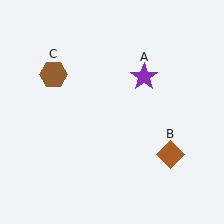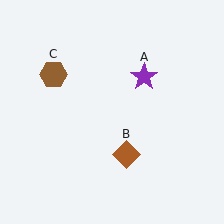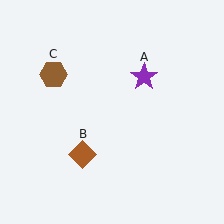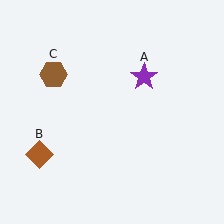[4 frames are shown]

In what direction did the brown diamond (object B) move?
The brown diamond (object B) moved left.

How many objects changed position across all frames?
1 object changed position: brown diamond (object B).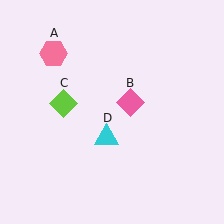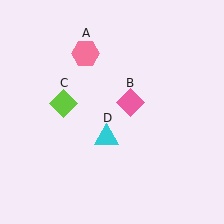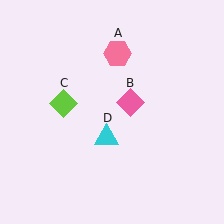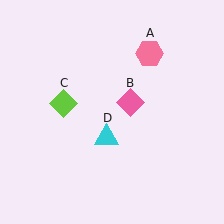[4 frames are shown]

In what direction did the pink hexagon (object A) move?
The pink hexagon (object A) moved right.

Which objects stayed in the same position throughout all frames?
Pink diamond (object B) and lime diamond (object C) and cyan triangle (object D) remained stationary.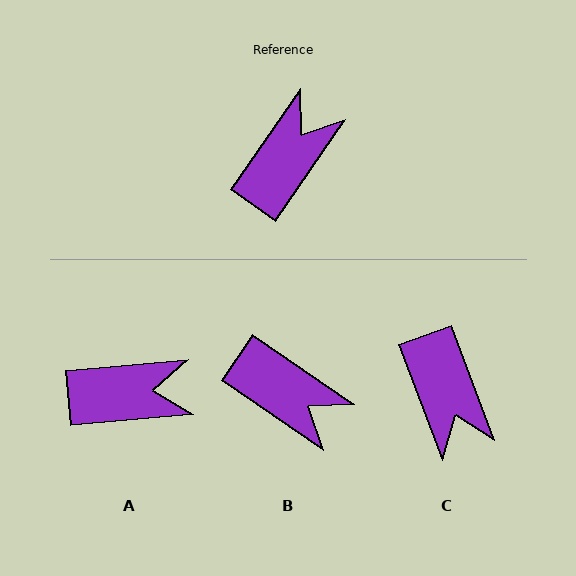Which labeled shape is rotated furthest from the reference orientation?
C, about 125 degrees away.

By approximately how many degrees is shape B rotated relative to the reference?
Approximately 90 degrees clockwise.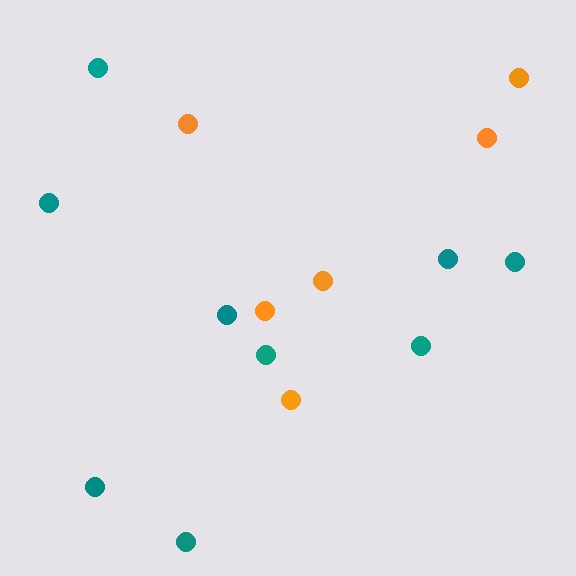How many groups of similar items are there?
There are 2 groups: one group of teal circles (9) and one group of orange circles (6).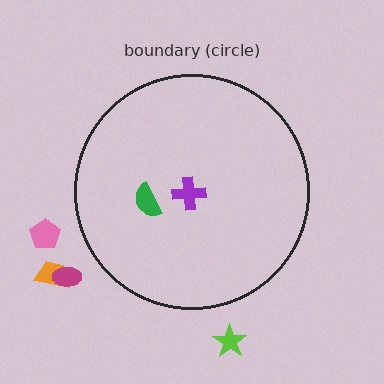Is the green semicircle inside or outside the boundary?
Inside.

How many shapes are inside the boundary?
2 inside, 4 outside.